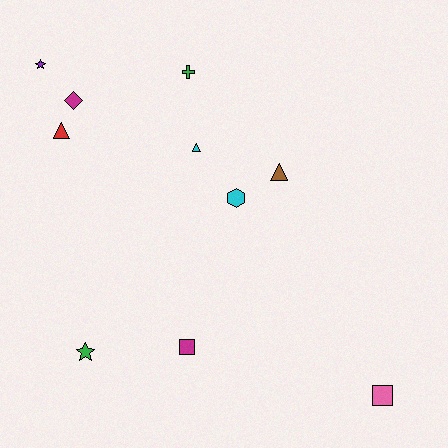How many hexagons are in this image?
There is 1 hexagon.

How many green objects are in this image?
There are 2 green objects.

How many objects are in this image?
There are 10 objects.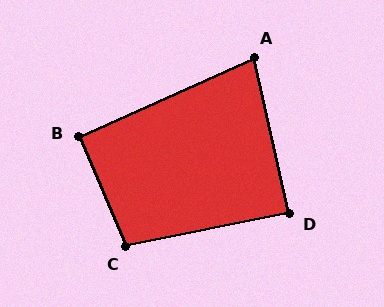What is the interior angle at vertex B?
Approximately 91 degrees (approximately right).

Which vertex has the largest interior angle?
C, at approximately 102 degrees.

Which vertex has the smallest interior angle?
A, at approximately 78 degrees.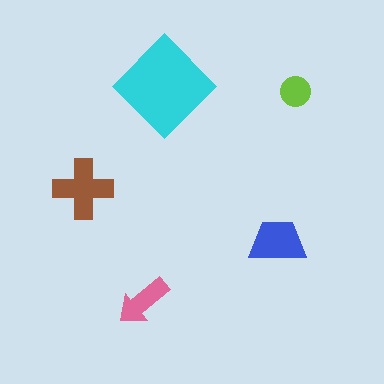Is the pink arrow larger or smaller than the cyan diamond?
Smaller.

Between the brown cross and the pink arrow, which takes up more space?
The brown cross.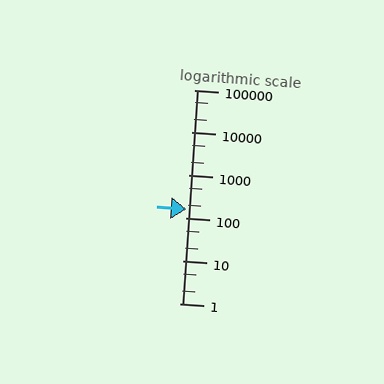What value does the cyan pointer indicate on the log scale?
The pointer indicates approximately 160.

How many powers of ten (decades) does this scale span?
The scale spans 5 decades, from 1 to 100000.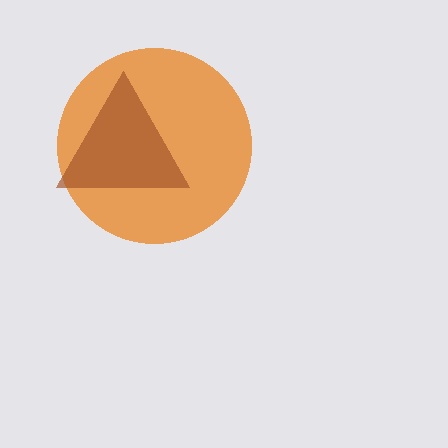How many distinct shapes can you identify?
There are 2 distinct shapes: an orange circle, a brown triangle.